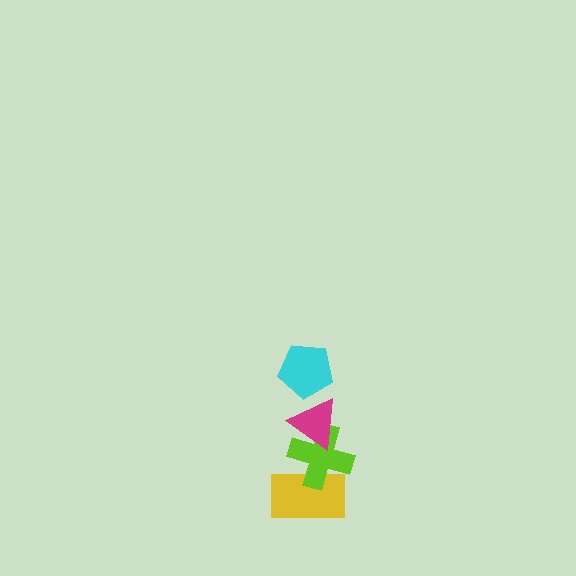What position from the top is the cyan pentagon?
The cyan pentagon is 1st from the top.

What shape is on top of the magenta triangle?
The cyan pentagon is on top of the magenta triangle.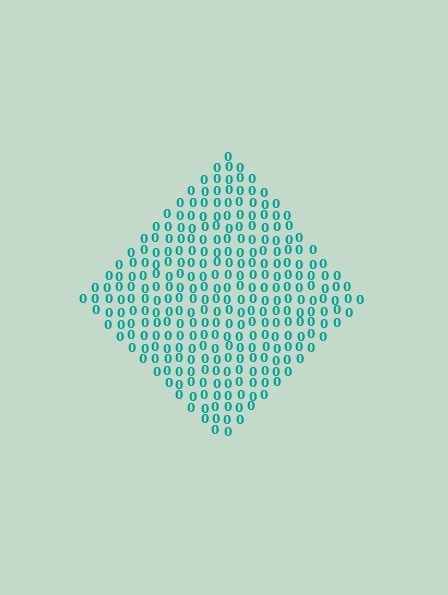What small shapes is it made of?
It is made of small digit 0's.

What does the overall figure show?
The overall figure shows a diamond.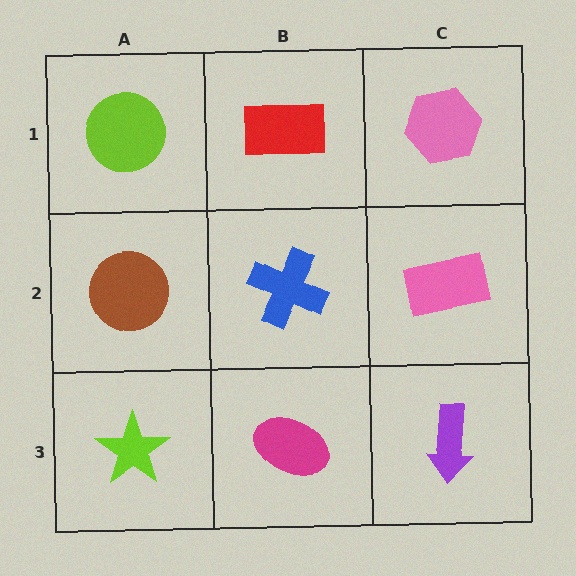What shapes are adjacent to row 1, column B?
A blue cross (row 2, column B), a lime circle (row 1, column A), a pink hexagon (row 1, column C).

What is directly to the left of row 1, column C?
A red rectangle.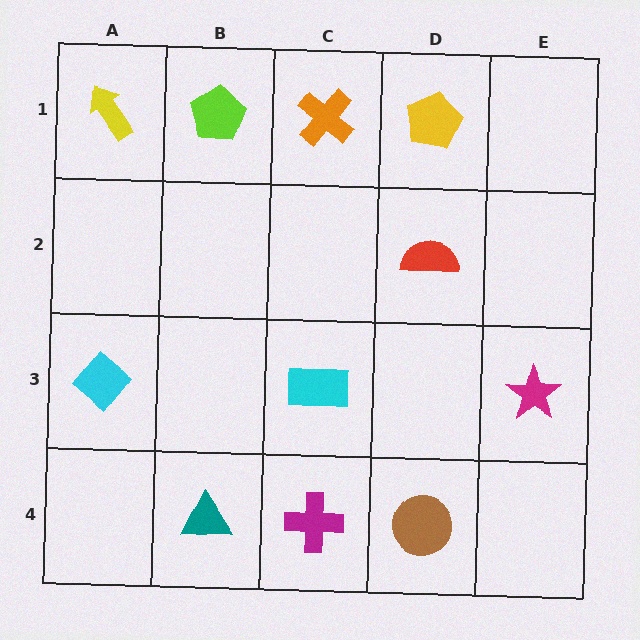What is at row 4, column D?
A brown circle.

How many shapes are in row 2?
1 shape.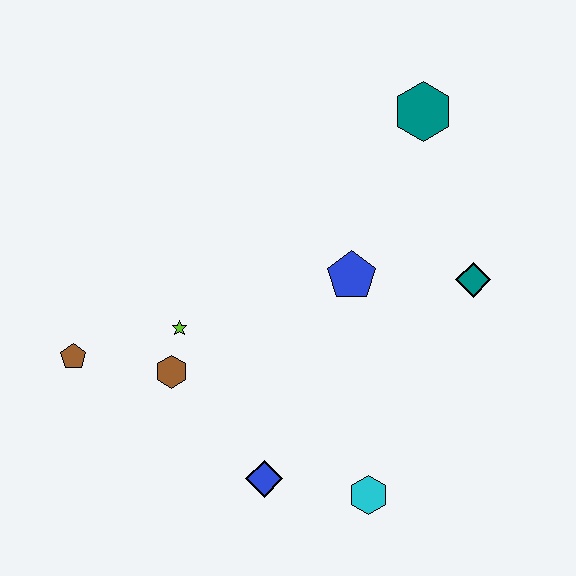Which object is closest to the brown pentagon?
The brown hexagon is closest to the brown pentagon.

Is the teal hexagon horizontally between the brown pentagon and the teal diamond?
Yes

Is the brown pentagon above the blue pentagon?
No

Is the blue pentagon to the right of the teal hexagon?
No